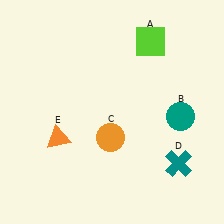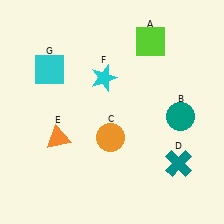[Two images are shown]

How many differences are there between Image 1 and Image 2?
There are 2 differences between the two images.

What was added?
A cyan star (F), a cyan square (G) were added in Image 2.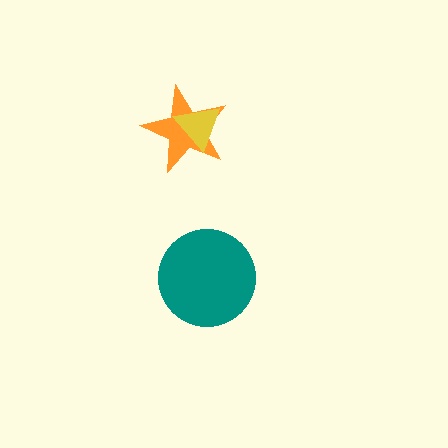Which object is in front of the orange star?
The yellow triangle is in front of the orange star.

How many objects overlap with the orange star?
1 object overlaps with the orange star.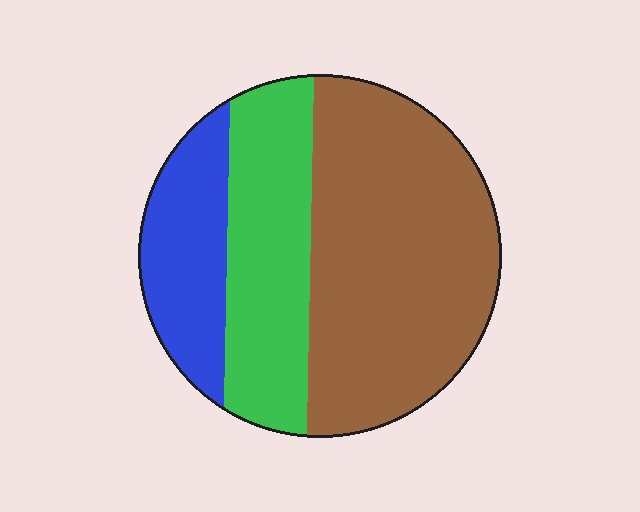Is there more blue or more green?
Green.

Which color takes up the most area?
Brown, at roughly 55%.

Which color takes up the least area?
Blue, at roughly 20%.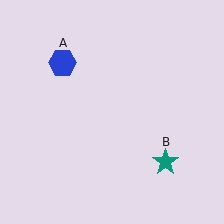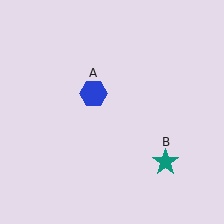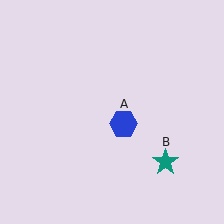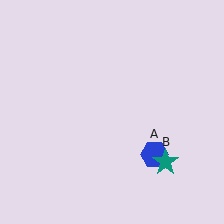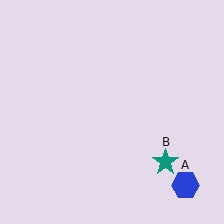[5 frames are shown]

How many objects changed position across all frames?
1 object changed position: blue hexagon (object A).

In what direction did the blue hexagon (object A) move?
The blue hexagon (object A) moved down and to the right.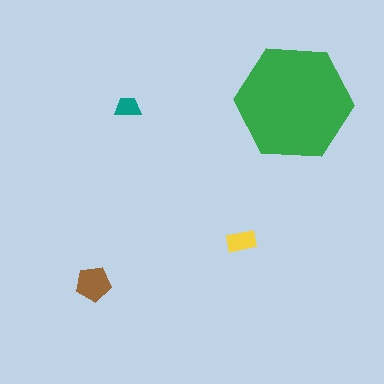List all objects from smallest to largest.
The teal trapezoid, the yellow rectangle, the brown pentagon, the green hexagon.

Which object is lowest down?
The brown pentagon is bottommost.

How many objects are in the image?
There are 4 objects in the image.